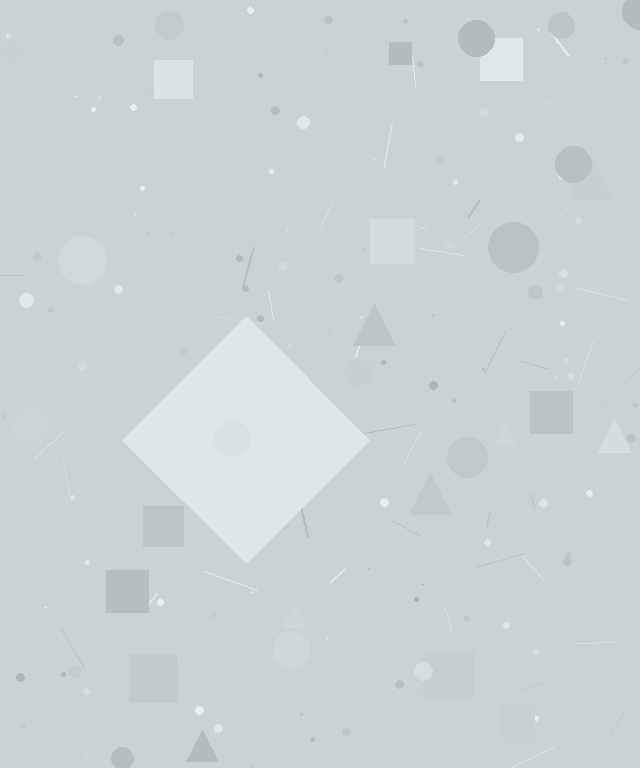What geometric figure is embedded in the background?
A diamond is embedded in the background.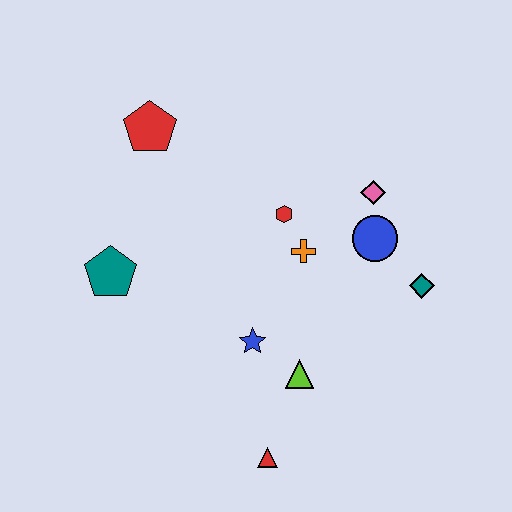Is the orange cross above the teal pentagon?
Yes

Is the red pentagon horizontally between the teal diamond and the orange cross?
No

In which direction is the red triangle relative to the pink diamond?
The red triangle is below the pink diamond.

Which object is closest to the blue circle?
The pink diamond is closest to the blue circle.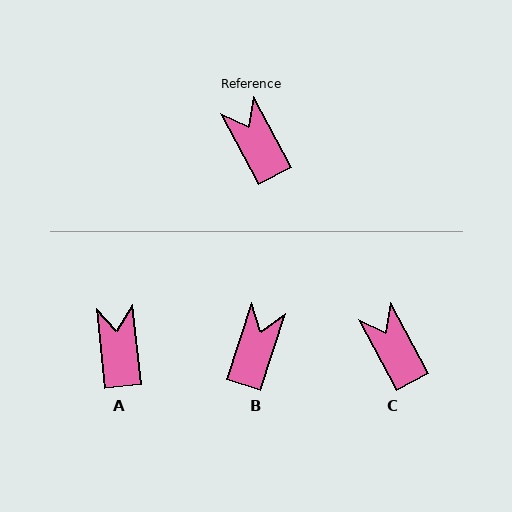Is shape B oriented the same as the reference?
No, it is off by about 46 degrees.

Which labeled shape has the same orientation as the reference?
C.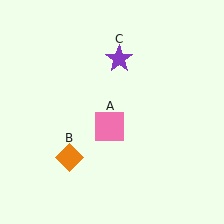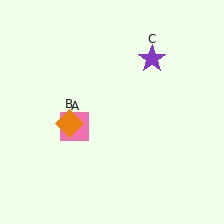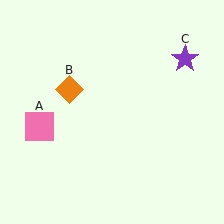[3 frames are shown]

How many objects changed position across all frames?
3 objects changed position: pink square (object A), orange diamond (object B), purple star (object C).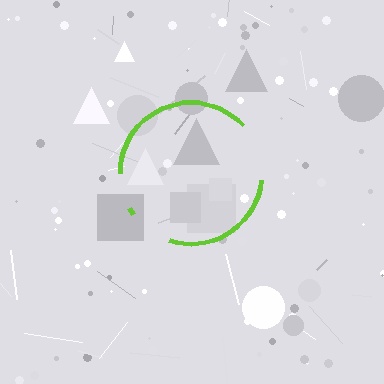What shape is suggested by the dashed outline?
The dashed outline suggests a circle.